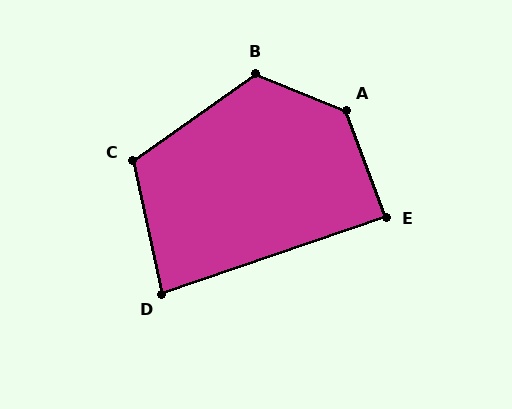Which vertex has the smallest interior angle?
D, at approximately 83 degrees.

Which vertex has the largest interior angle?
A, at approximately 132 degrees.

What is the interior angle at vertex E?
Approximately 89 degrees (approximately right).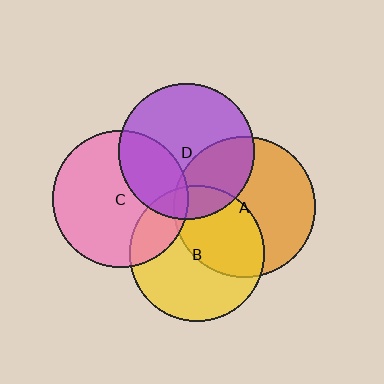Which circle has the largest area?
Circle A (orange).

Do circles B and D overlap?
Yes.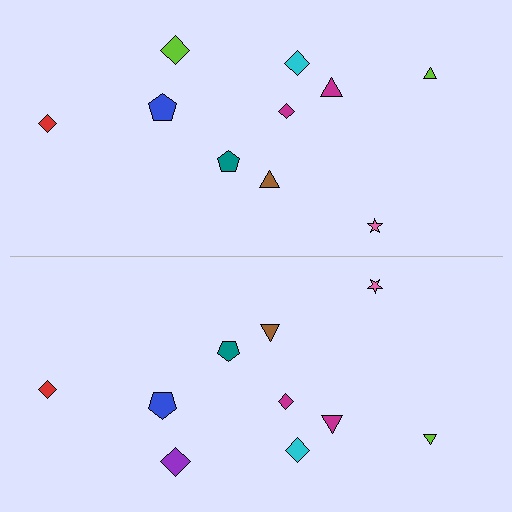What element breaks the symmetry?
The purple diamond on the bottom side breaks the symmetry — its mirror counterpart is lime.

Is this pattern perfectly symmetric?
No, the pattern is not perfectly symmetric. The purple diamond on the bottom side breaks the symmetry — its mirror counterpart is lime.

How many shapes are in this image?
There are 20 shapes in this image.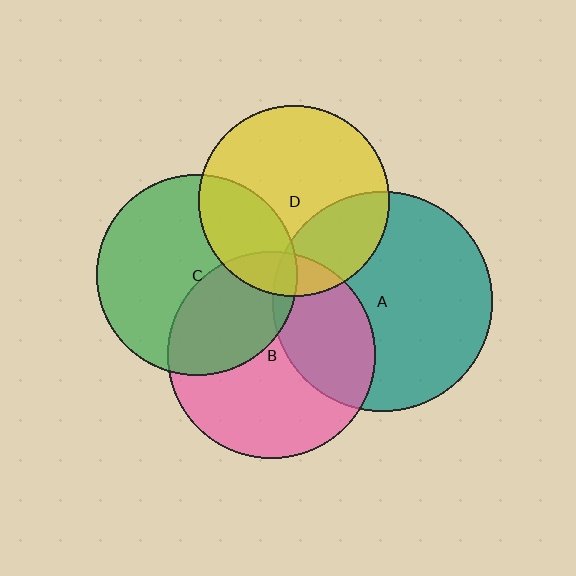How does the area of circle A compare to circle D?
Approximately 1.3 times.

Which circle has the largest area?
Circle A (teal).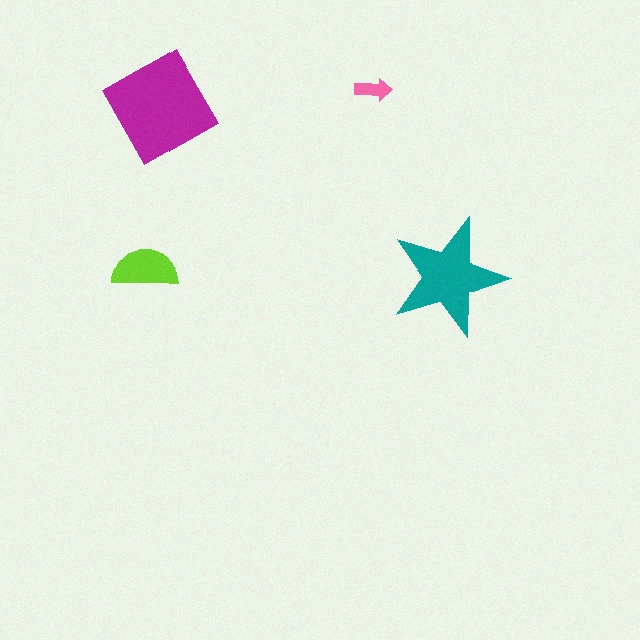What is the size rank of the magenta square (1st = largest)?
1st.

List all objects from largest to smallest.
The magenta square, the teal star, the lime semicircle, the pink arrow.